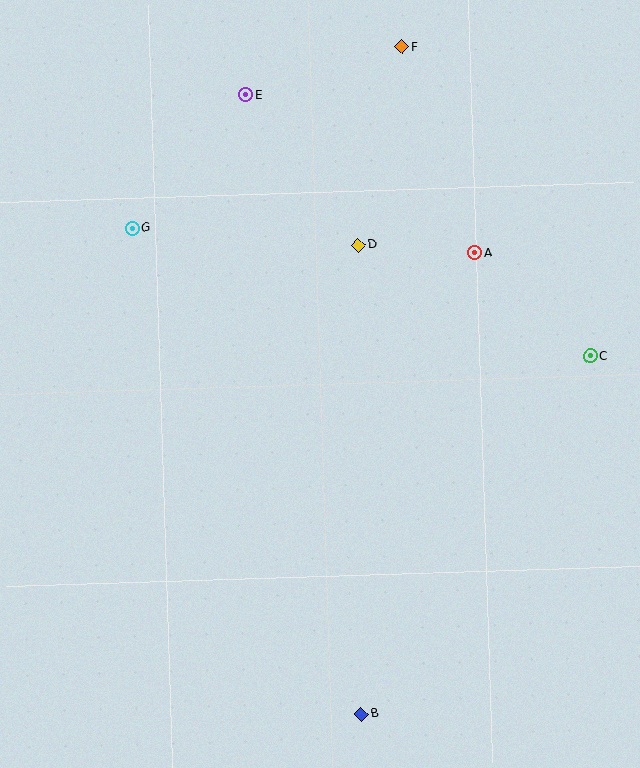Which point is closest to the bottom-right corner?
Point B is closest to the bottom-right corner.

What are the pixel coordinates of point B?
Point B is at (361, 714).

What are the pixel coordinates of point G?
Point G is at (132, 228).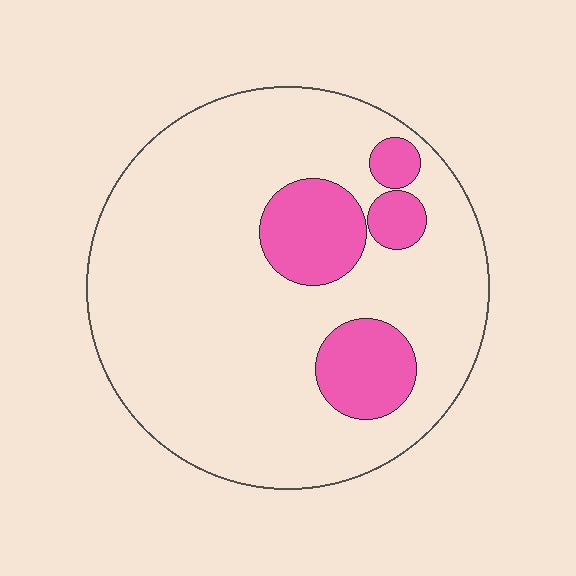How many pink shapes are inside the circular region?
4.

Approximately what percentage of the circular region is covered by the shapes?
Approximately 15%.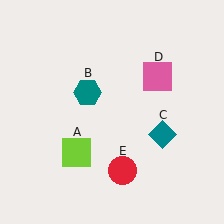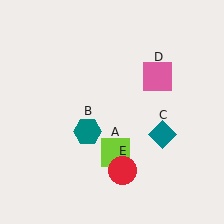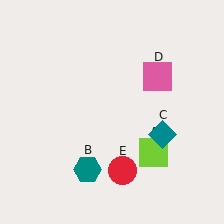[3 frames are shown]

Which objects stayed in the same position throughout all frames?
Teal diamond (object C) and pink square (object D) and red circle (object E) remained stationary.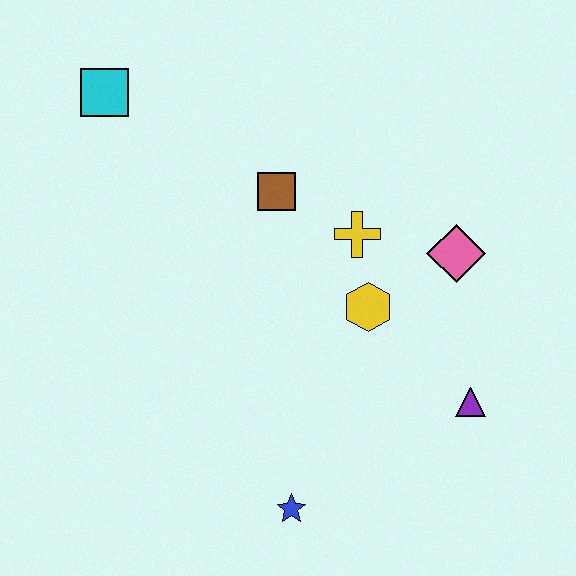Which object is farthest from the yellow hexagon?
The cyan square is farthest from the yellow hexagon.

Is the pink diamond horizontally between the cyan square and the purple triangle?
Yes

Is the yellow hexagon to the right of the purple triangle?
No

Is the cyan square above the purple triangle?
Yes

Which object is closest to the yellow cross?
The yellow hexagon is closest to the yellow cross.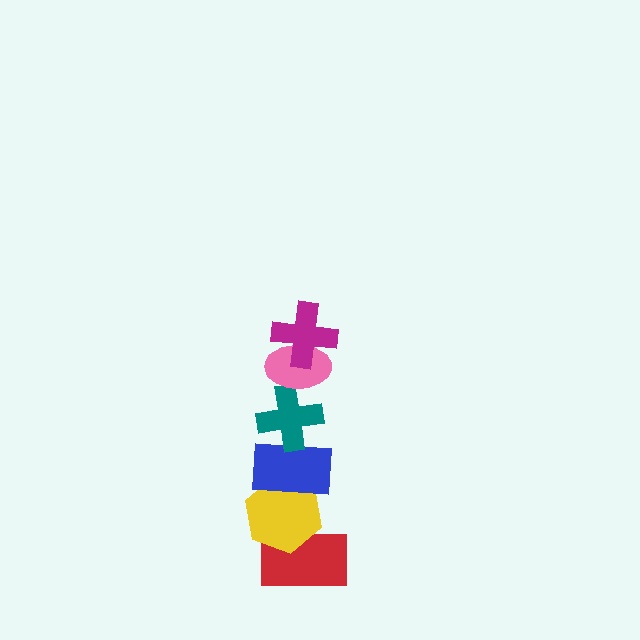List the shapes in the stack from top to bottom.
From top to bottom: the magenta cross, the pink ellipse, the teal cross, the blue rectangle, the yellow hexagon, the red rectangle.